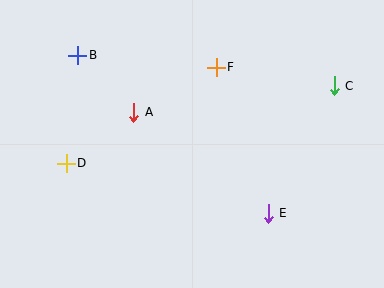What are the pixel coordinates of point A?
Point A is at (134, 112).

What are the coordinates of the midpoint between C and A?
The midpoint between C and A is at (234, 99).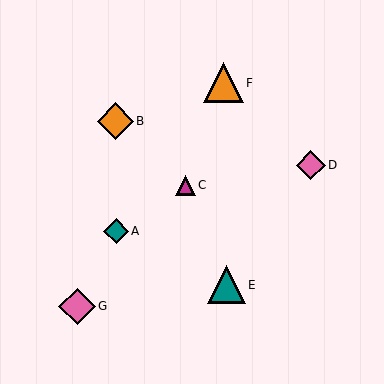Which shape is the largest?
The orange triangle (labeled F) is the largest.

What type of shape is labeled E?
Shape E is a teal triangle.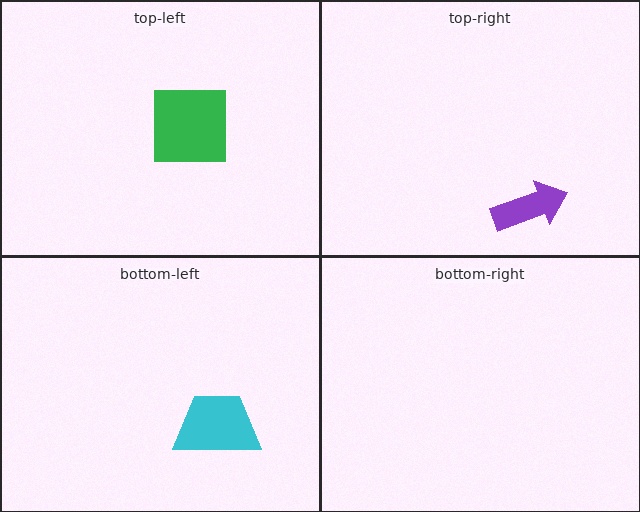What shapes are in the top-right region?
The purple arrow.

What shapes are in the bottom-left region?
The cyan trapezoid.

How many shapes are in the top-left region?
1.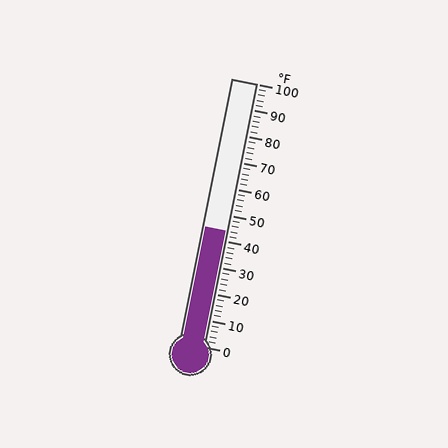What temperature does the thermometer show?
The thermometer shows approximately 44°F.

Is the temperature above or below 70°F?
The temperature is below 70°F.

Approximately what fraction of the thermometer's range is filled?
The thermometer is filled to approximately 45% of its range.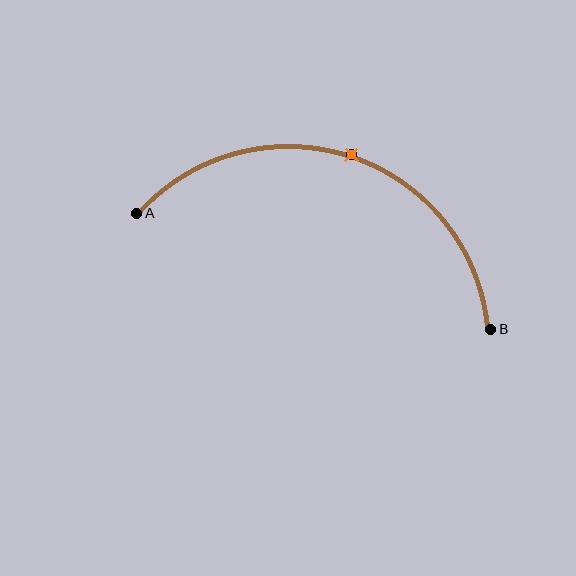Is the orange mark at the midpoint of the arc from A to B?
Yes. The orange mark lies on the arc at equal arc-length from both A and B — it is the arc midpoint.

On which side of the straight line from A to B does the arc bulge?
The arc bulges above the straight line connecting A and B.